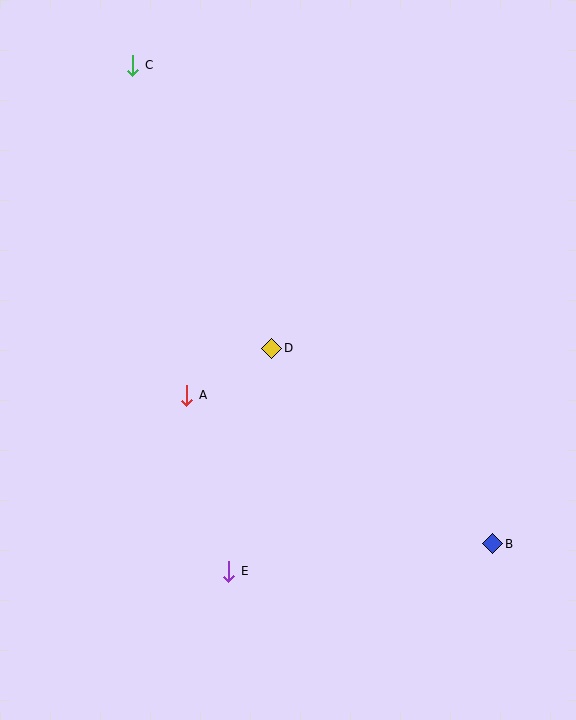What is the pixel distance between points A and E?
The distance between A and E is 181 pixels.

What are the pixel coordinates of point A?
Point A is at (187, 395).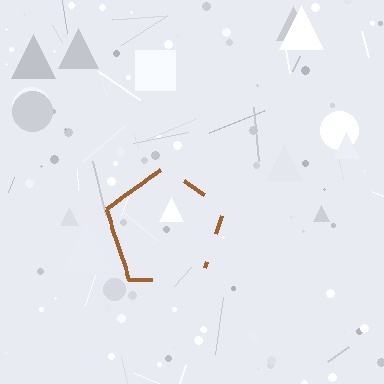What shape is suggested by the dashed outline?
The dashed outline suggests a pentagon.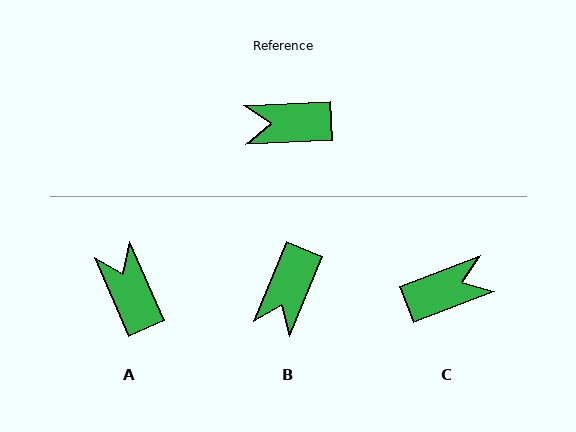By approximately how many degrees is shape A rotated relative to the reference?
Approximately 69 degrees clockwise.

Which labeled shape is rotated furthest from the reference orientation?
C, about 161 degrees away.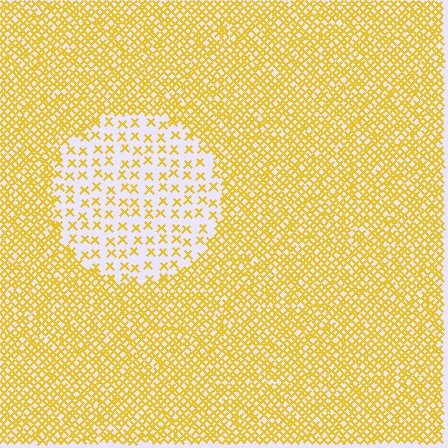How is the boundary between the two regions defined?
The boundary is defined by a change in element density (approximately 2.9x ratio). All elements are the same color, size, and shape.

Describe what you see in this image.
The image contains small yellow elements arranged at two different densities. A circle-shaped region is visible where the elements are less densely packed than the surrounding area.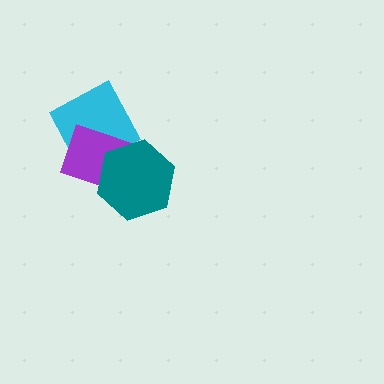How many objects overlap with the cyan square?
1 object overlaps with the cyan square.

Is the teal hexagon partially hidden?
No, no other shape covers it.